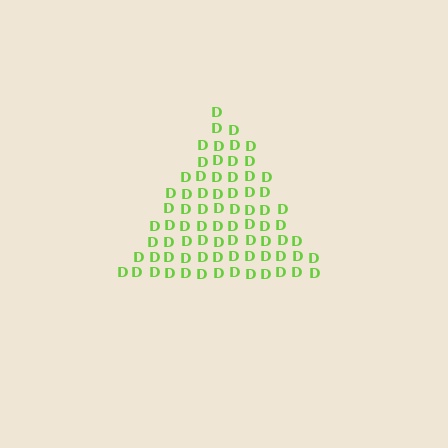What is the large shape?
The large shape is a triangle.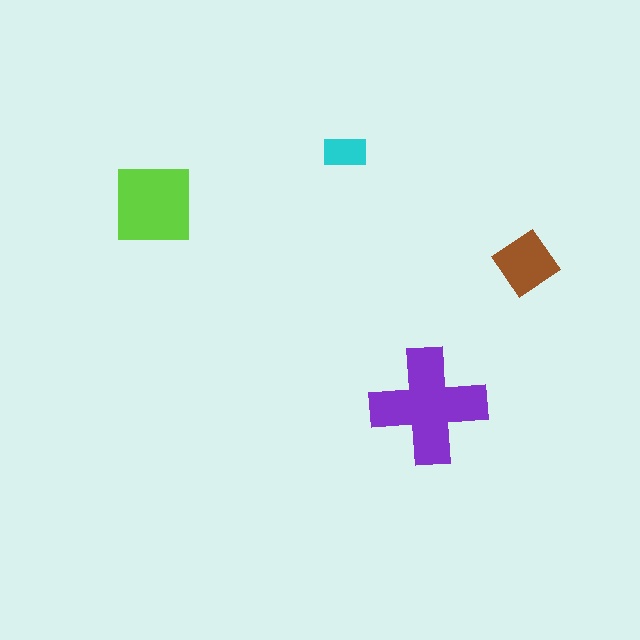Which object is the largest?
The purple cross.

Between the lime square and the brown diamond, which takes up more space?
The lime square.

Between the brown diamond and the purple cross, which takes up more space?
The purple cross.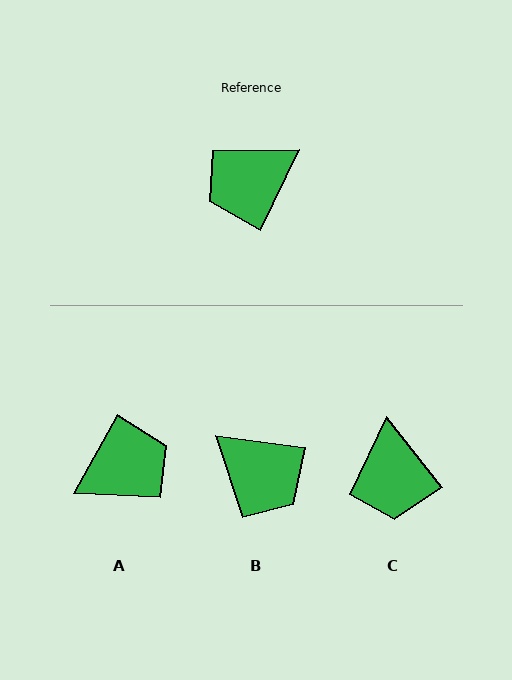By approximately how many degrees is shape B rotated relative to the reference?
Approximately 108 degrees counter-clockwise.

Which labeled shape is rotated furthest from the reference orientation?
A, about 177 degrees away.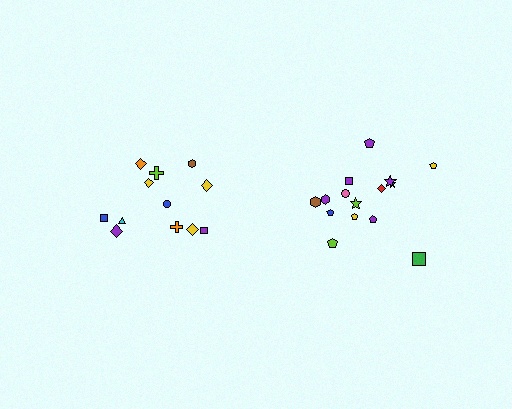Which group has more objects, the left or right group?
The right group.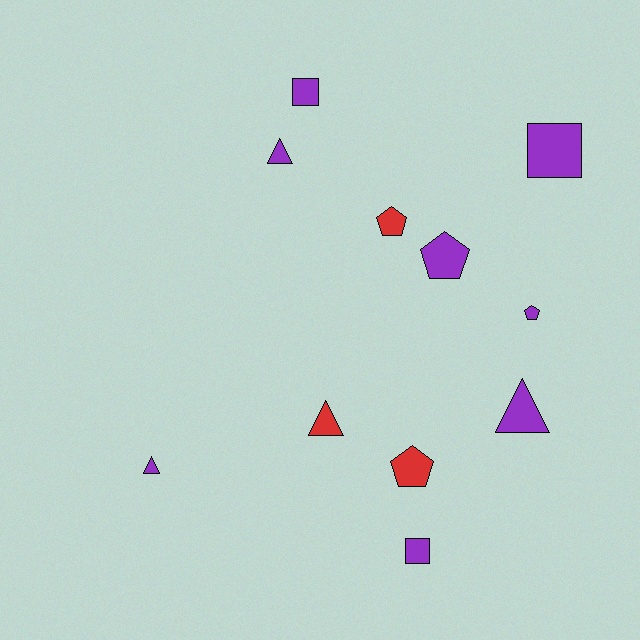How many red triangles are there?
There is 1 red triangle.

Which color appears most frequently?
Purple, with 8 objects.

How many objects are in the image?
There are 11 objects.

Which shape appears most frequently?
Triangle, with 4 objects.